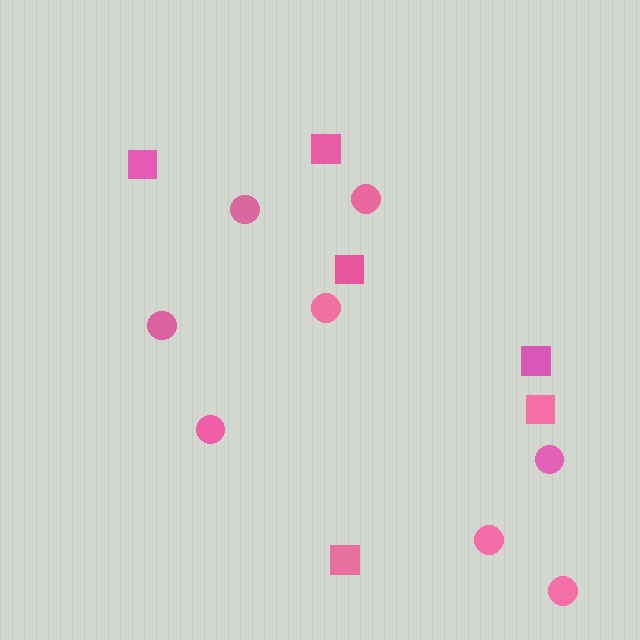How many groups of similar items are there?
There are 2 groups: one group of circles (8) and one group of squares (6).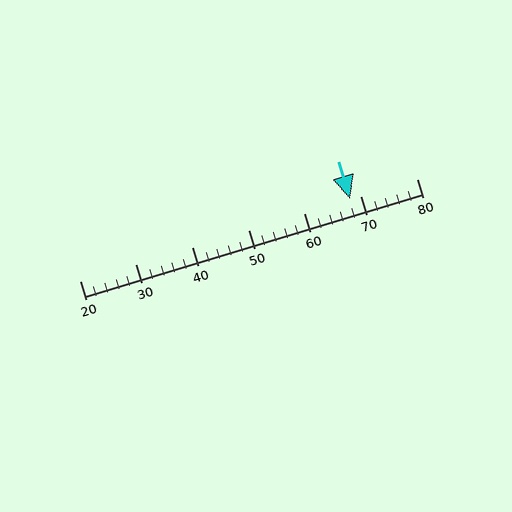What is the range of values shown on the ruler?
The ruler shows values from 20 to 80.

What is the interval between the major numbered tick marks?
The major tick marks are spaced 10 units apart.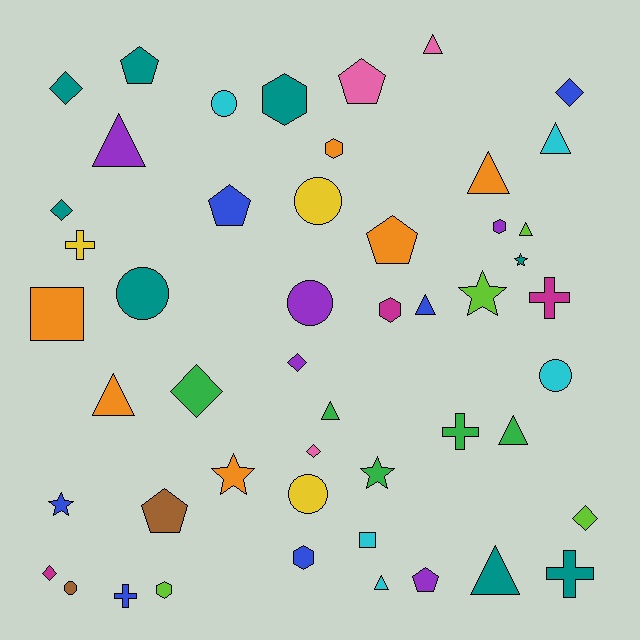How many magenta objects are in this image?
There are 3 magenta objects.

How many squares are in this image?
There are 2 squares.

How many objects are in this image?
There are 50 objects.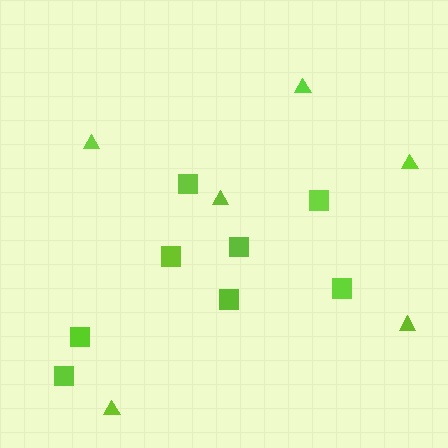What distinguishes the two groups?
There are 2 groups: one group of squares (8) and one group of triangles (6).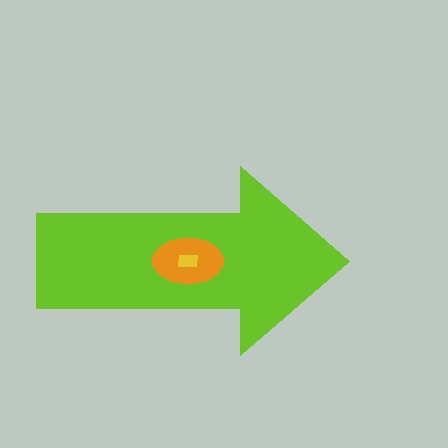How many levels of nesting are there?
3.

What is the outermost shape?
The lime arrow.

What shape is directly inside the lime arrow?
The orange ellipse.